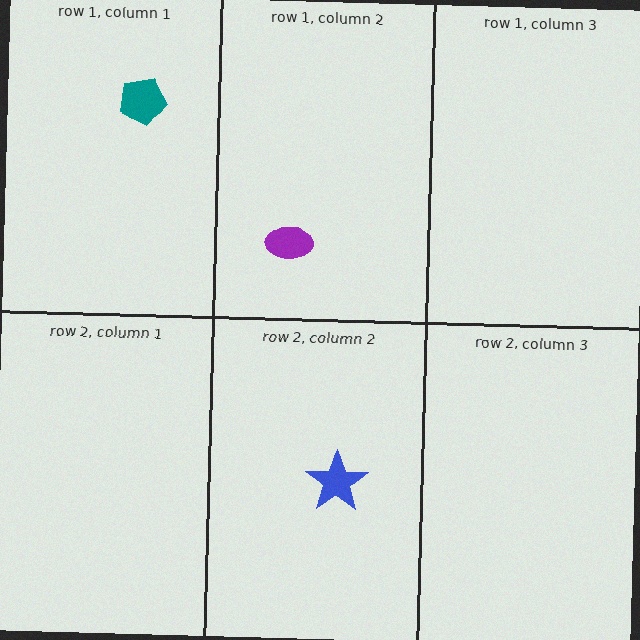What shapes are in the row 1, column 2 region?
The purple ellipse.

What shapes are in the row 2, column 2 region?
The blue star.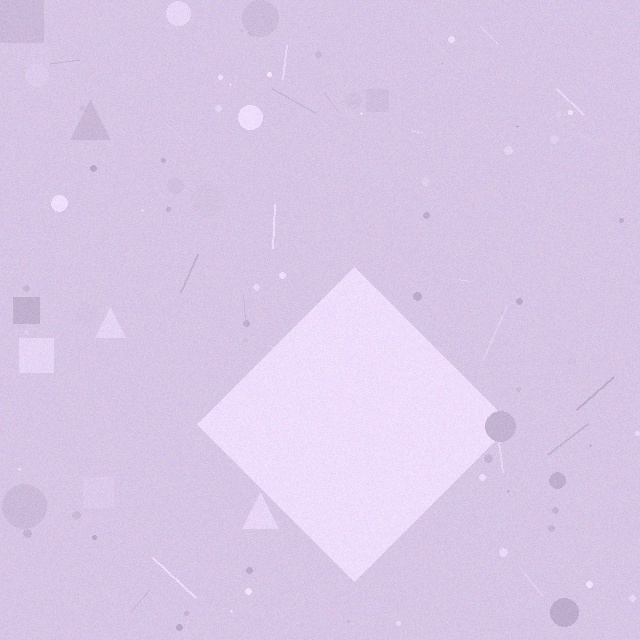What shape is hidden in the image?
A diamond is hidden in the image.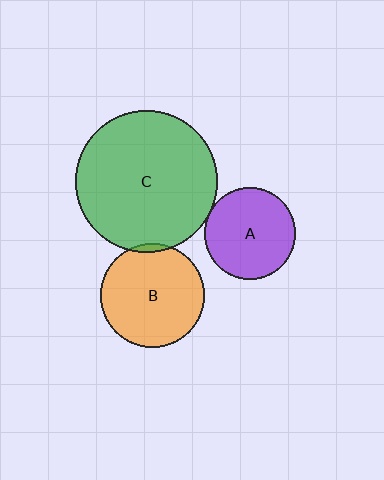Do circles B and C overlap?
Yes.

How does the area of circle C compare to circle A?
Approximately 2.4 times.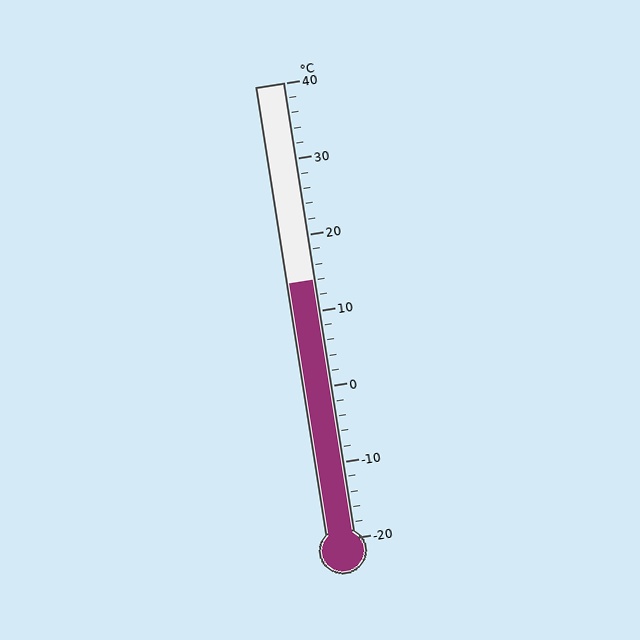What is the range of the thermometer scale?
The thermometer scale ranges from -20°C to 40°C.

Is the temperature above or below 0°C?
The temperature is above 0°C.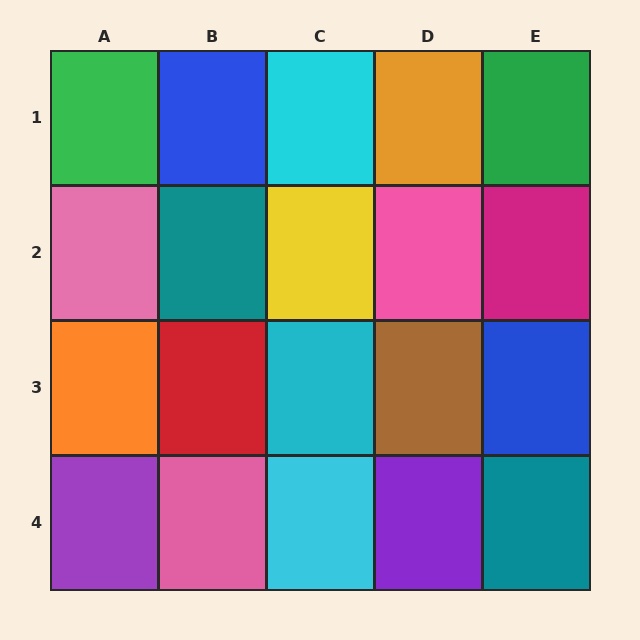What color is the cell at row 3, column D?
Brown.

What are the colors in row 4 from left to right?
Purple, pink, cyan, purple, teal.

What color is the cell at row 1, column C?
Cyan.